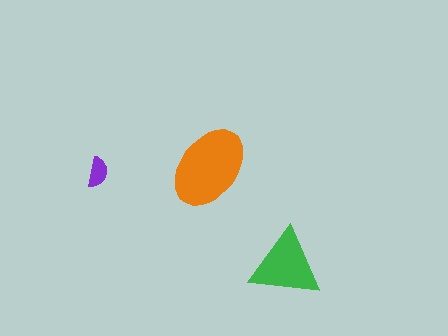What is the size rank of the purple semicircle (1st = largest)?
3rd.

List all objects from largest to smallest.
The orange ellipse, the green triangle, the purple semicircle.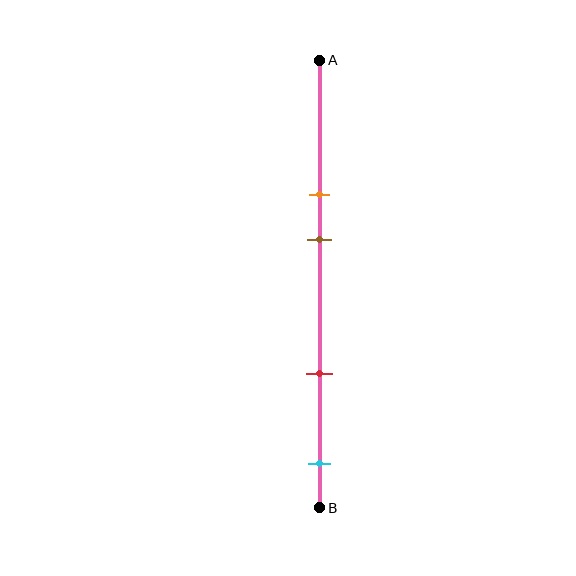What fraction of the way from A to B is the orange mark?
The orange mark is approximately 30% (0.3) of the way from A to B.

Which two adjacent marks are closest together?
The orange and brown marks are the closest adjacent pair.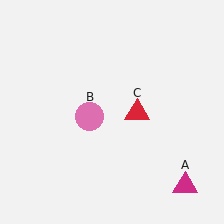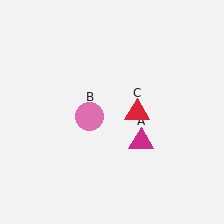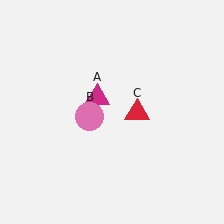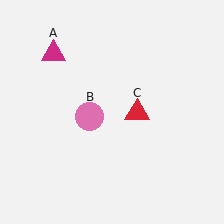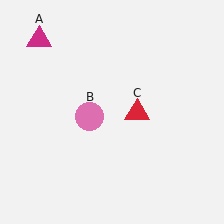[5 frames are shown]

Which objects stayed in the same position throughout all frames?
Pink circle (object B) and red triangle (object C) remained stationary.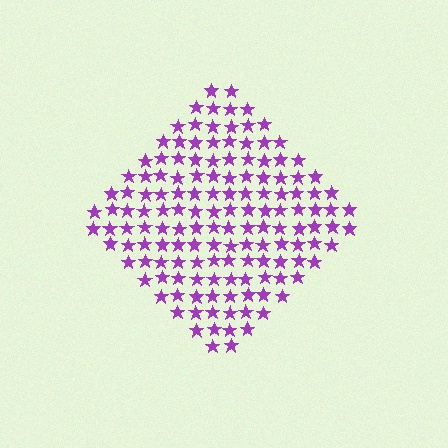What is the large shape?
The large shape is a diamond.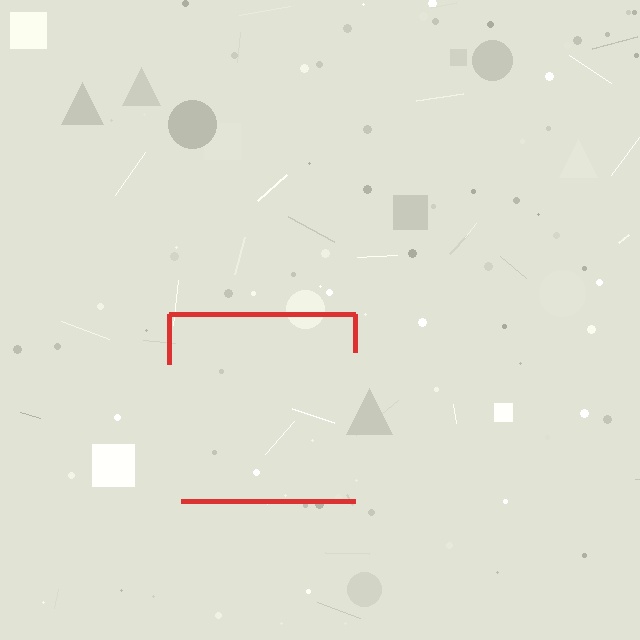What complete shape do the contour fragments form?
The contour fragments form a square.